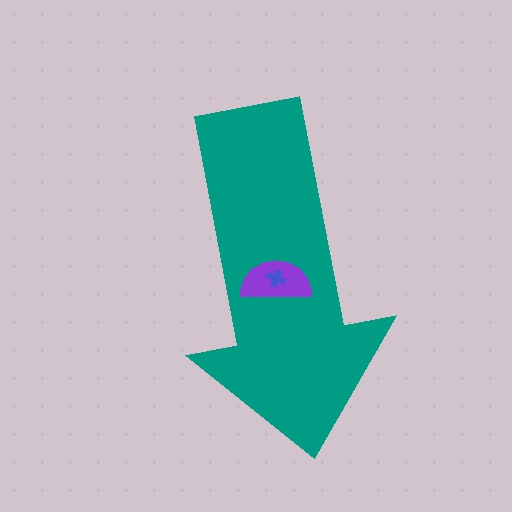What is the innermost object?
The blue cross.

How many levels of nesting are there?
3.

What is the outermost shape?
The teal arrow.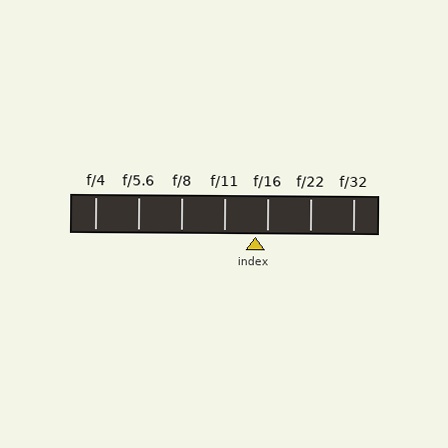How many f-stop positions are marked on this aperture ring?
There are 7 f-stop positions marked.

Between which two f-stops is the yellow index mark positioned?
The index mark is between f/11 and f/16.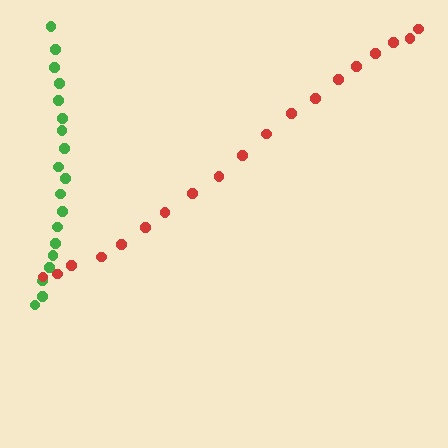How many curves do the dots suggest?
There are 2 distinct paths.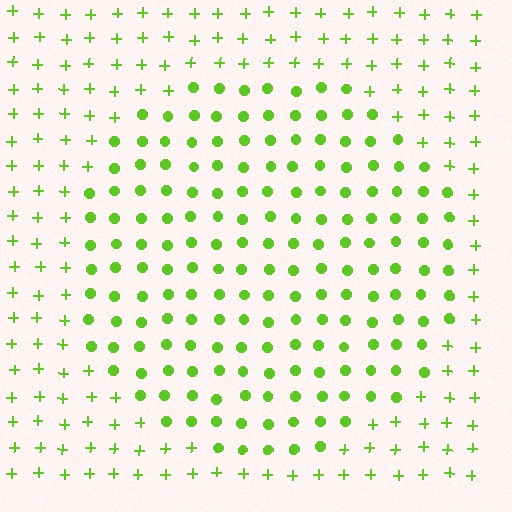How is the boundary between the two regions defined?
The boundary is defined by a change in element shape: circles inside vs. plus signs outside. All elements share the same color and spacing.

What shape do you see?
I see a circle.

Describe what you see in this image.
The image is filled with small lime elements arranged in a uniform grid. A circle-shaped region contains circles, while the surrounding area contains plus signs. The boundary is defined purely by the change in element shape.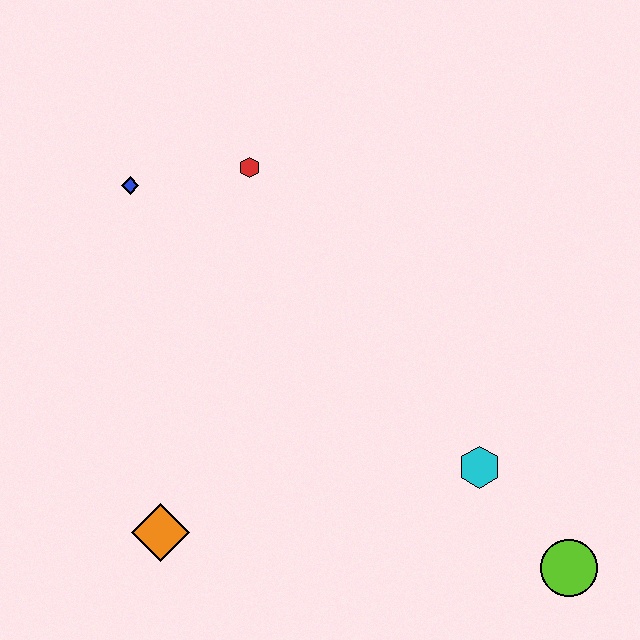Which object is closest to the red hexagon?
The blue diamond is closest to the red hexagon.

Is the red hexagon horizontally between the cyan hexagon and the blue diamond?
Yes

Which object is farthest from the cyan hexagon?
The blue diamond is farthest from the cyan hexagon.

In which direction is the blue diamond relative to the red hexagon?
The blue diamond is to the left of the red hexagon.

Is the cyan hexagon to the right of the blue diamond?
Yes